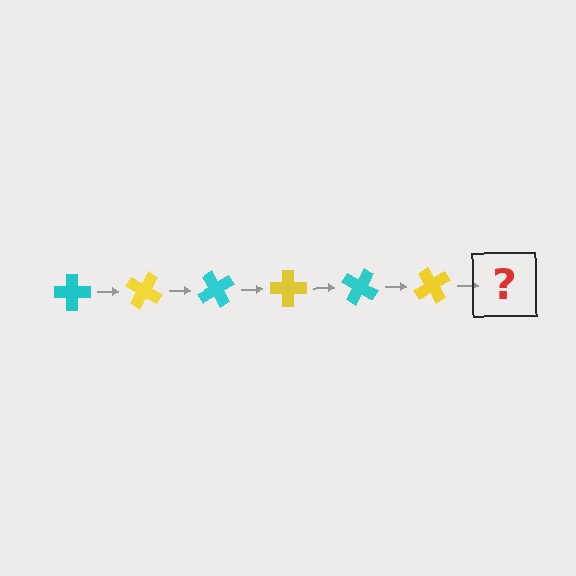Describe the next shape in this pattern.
It should be a cyan cross, rotated 180 degrees from the start.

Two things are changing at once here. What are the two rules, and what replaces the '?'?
The two rules are that it rotates 30 degrees each step and the color cycles through cyan and yellow. The '?' should be a cyan cross, rotated 180 degrees from the start.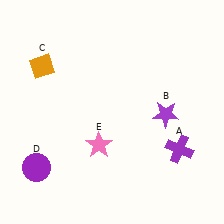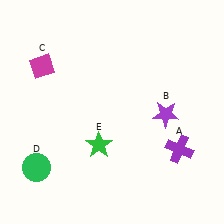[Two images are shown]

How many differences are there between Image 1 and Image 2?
There are 3 differences between the two images.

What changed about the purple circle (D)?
In Image 1, D is purple. In Image 2, it changed to green.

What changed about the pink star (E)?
In Image 1, E is pink. In Image 2, it changed to green.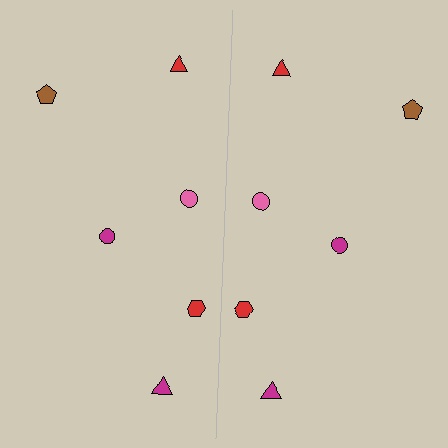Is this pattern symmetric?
Yes, this pattern has bilateral (reflection) symmetry.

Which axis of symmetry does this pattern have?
The pattern has a vertical axis of symmetry running through the center of the image.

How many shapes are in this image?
There are 12 shapes in this image.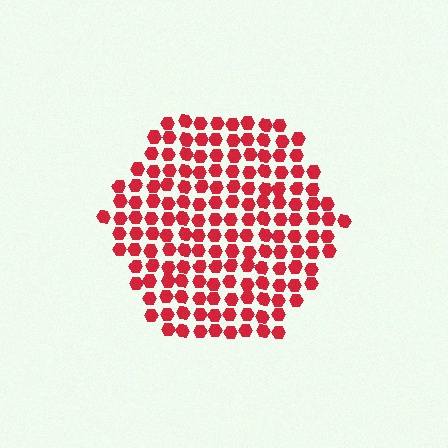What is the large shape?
The large shape is a hexagon.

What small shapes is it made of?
It is made of small hexagons.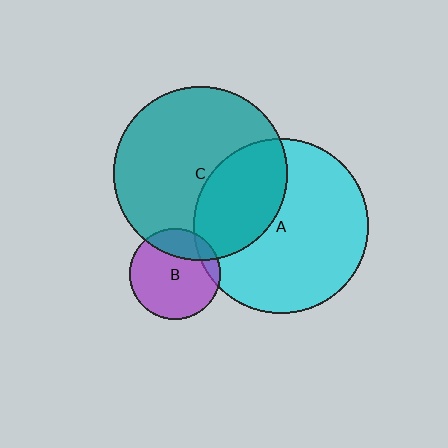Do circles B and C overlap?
Yes.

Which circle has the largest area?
Circle A (cyan).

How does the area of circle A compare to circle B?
Approximately 3.7 times.